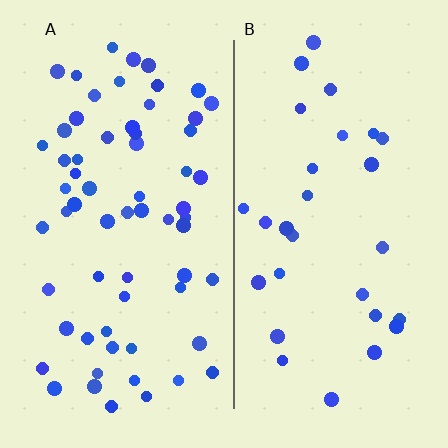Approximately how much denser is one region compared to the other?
Approximately 2.1× — region A over region B.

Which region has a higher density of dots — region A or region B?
A (the left).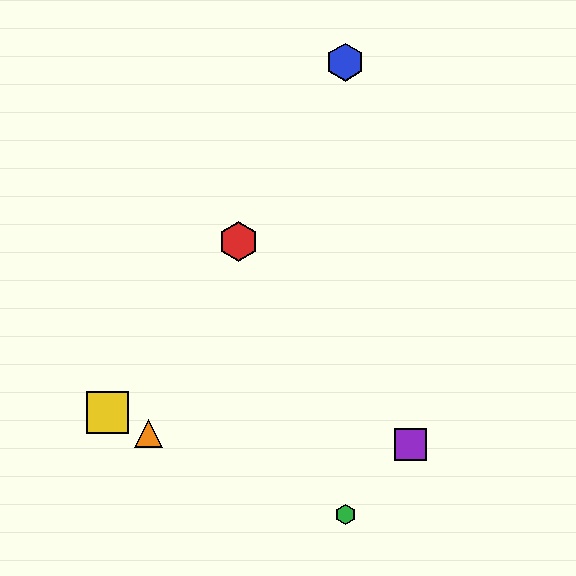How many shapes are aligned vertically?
2 shapes (the blue hexagon, the green hexagon) are aligned vertically.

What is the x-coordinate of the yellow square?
The yellow square is at x≈107.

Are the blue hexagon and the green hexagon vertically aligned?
Yes, both are at x≈345.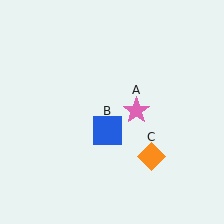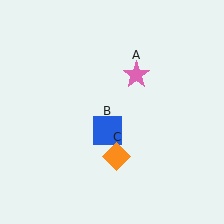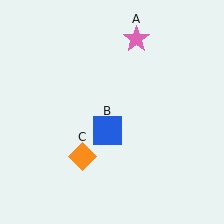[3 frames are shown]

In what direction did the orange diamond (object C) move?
The orange diamond (object C) moved left.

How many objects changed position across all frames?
2 objects changed position: pink star (object A), orange diamond (object C).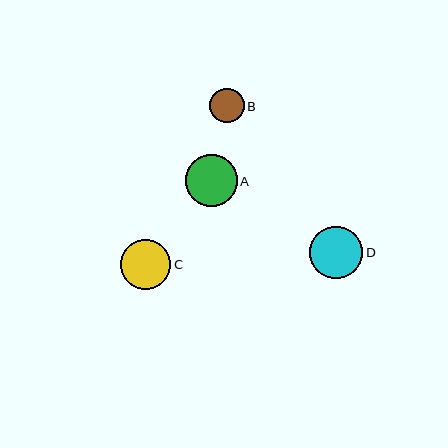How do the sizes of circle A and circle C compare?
Circle A and circle C are approximately the same size.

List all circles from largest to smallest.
From largest to smallest: D, A, C, B.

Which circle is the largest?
Circle D is the largest with a size of approximately 53 pixels.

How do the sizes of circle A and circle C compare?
Circle A and circle C are approximately the same size.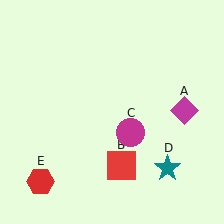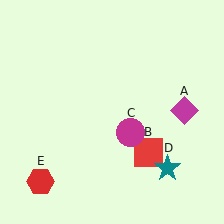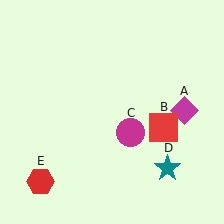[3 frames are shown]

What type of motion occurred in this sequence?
The red square (object B) rotated counterclockwise around the center of the scene.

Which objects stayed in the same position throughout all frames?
Magenta diamond (object A) and magenta circle (object C) and teal star (object D) and red hexagon (object E) remained stationary.